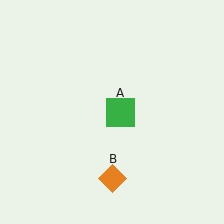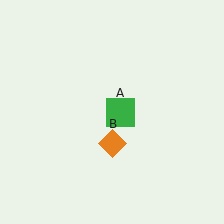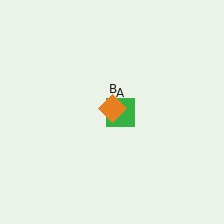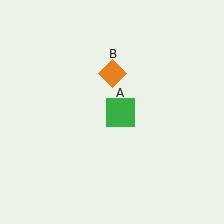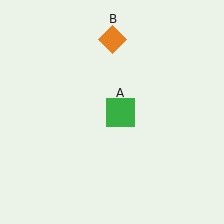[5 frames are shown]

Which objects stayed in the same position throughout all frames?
Green square (object A) remained stationary.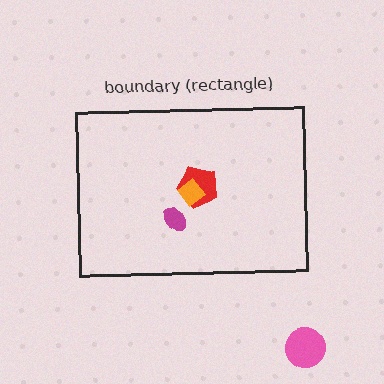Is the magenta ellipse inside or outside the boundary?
Inside.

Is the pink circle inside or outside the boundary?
Outside.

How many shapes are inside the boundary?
3 inside, 1 outside.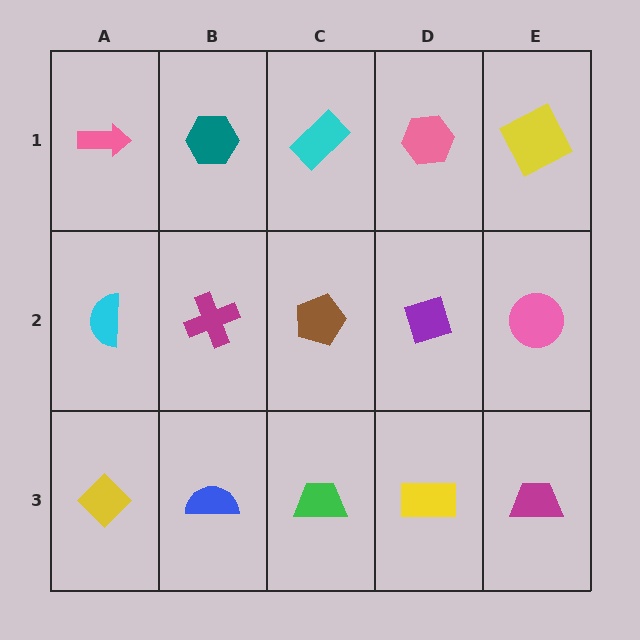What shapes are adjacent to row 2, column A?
A pink arrow (row 1, column A), a yellow diamond (row 3, column A), a magenta cross (row 2, column B).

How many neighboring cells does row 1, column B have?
3.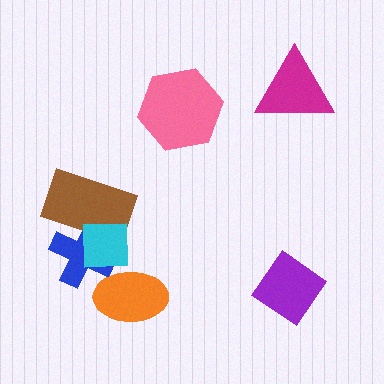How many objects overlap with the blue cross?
2 objects overlap with the blue cross.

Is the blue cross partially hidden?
Yes, it is partially covered by another shape.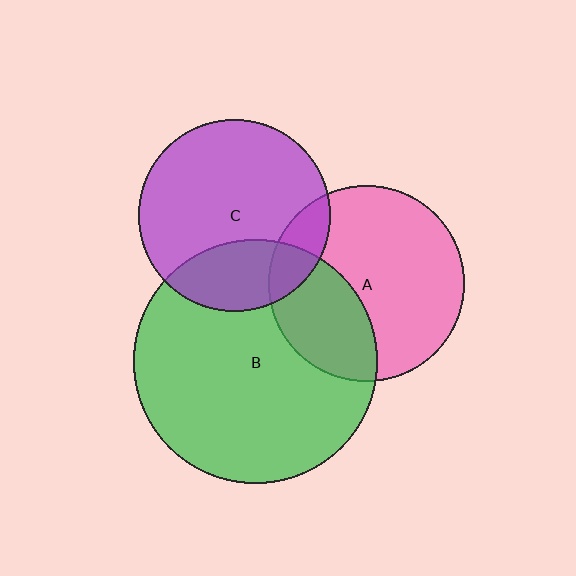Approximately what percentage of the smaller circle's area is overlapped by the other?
Approximately 15%.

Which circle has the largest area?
Circle B (green).